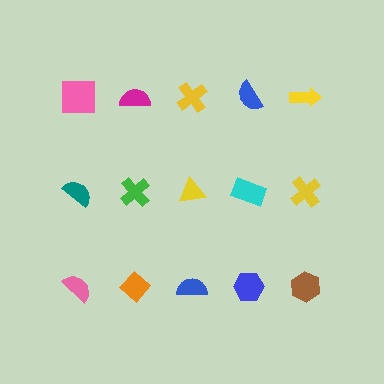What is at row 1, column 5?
A yellow arrow.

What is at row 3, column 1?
A pink semicircle.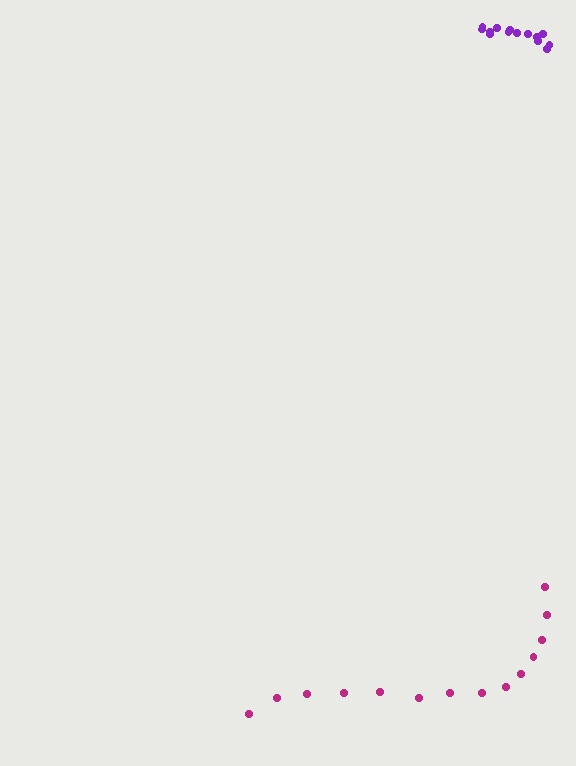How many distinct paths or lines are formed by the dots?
There are 2 distinct paths.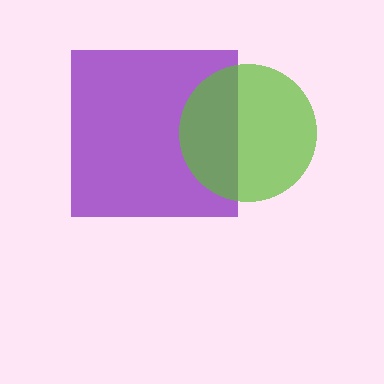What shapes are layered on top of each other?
The layered shapes are: a purple square, a lime circle.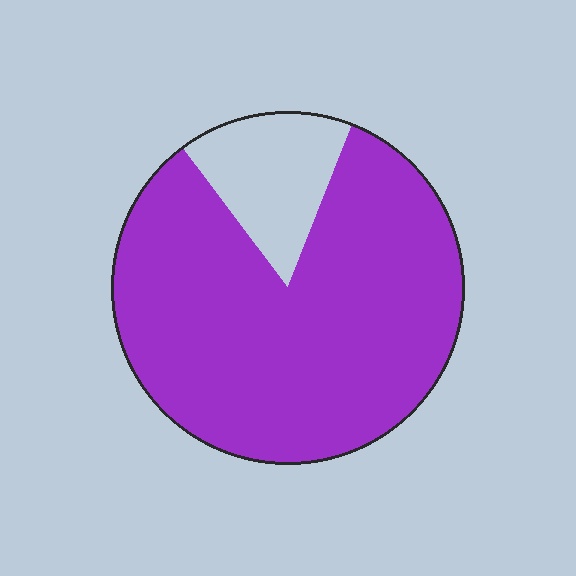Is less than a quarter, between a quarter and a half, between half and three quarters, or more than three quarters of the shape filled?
More than three quarters.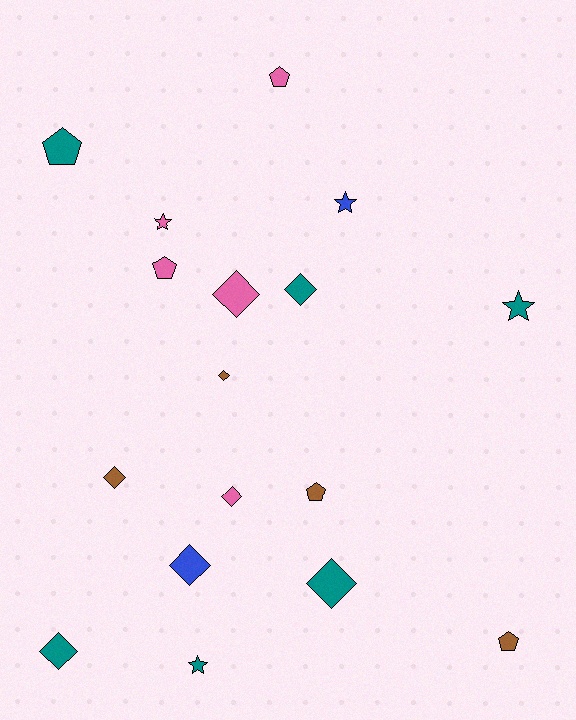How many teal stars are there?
There are 2 teal stars.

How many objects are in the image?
There are 17 objects.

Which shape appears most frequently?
Diamond, with 8 objects.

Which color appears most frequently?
Teal, with 6 objects.